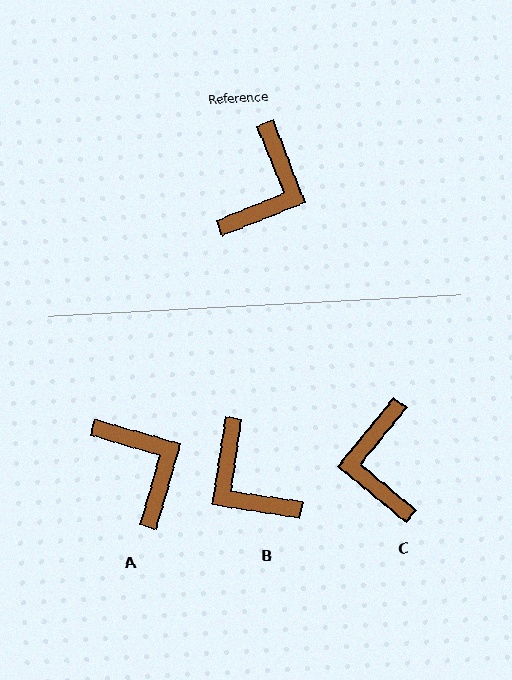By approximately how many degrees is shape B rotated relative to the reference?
Approximately 120 degrees clockwise.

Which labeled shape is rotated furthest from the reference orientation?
C, about 151 degrees away.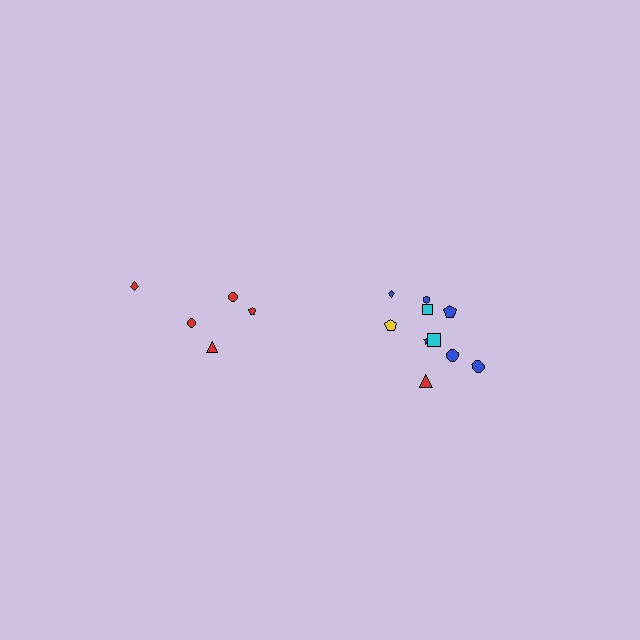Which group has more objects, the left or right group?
The right group.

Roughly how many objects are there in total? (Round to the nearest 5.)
Roughly 15 objects in total.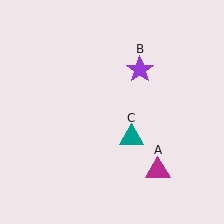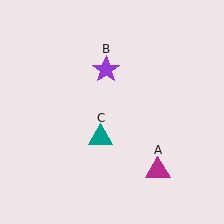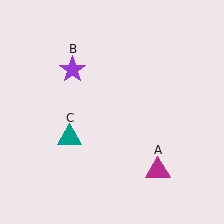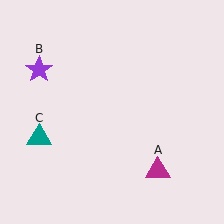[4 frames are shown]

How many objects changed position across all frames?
2 objects changed position: purple star (object B), teal triangle (object C).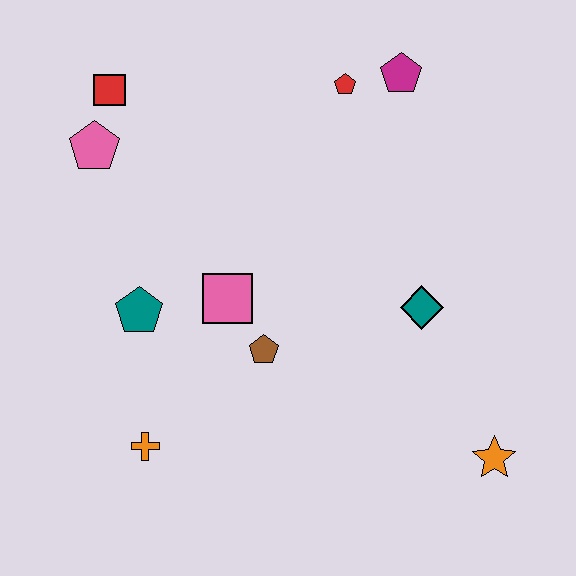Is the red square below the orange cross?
No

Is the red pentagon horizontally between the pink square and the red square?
No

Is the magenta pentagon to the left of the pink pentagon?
No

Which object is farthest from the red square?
The orange star is farthest from the red square.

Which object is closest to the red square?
The pink pentagon is closest to the red square.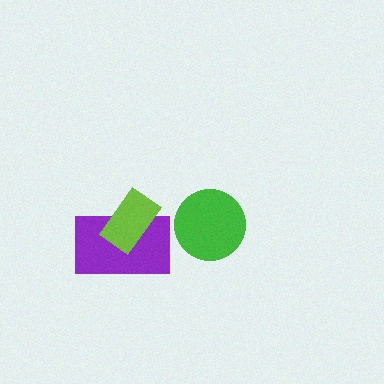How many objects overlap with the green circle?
0 objects overlap with the green circle.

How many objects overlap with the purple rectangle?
1 object overlaps with the purple rectangle.